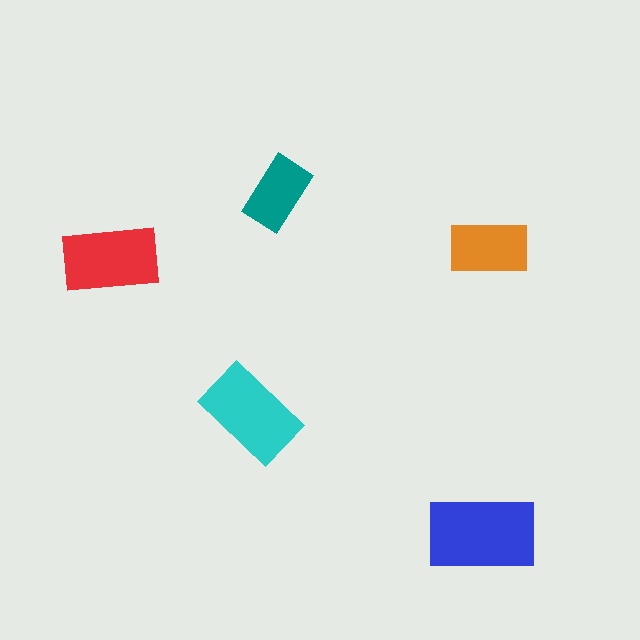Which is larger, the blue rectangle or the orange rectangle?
The blue one.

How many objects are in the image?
There are 5 objects in the image.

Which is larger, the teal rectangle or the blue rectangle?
The blue one.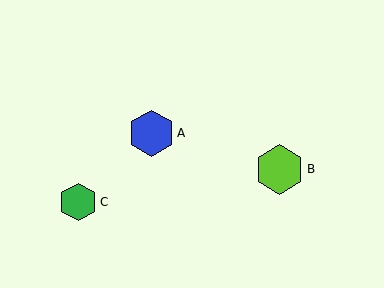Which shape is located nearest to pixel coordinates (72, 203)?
The green hexagon (labeled C) at (78, 202) is nearest to that location.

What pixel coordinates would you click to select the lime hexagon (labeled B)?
Click at (279, 169) to select the lime hexagon B.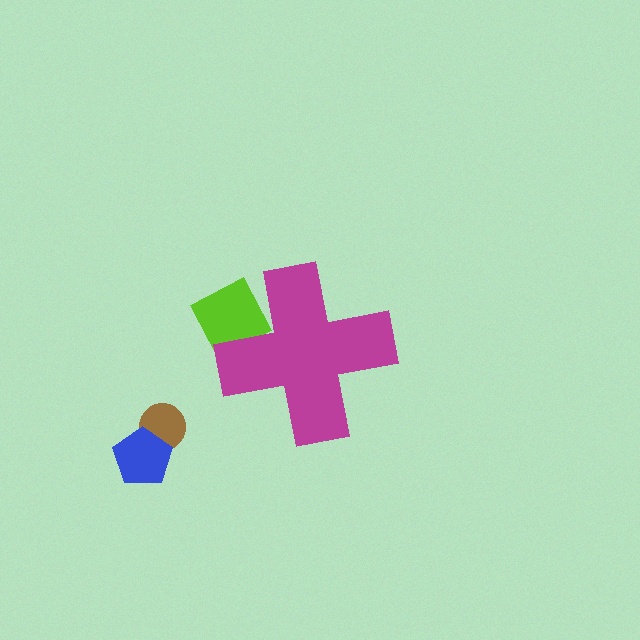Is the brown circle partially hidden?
No, the brown circle is fully visible.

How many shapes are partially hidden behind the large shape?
1 shape is partially hidden.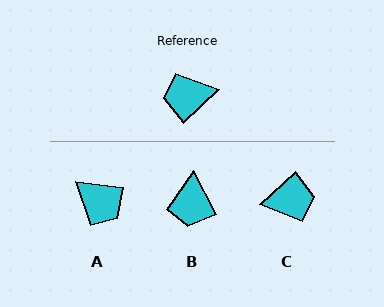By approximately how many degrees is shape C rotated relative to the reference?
Approximately 180 degrees counter-clockwise.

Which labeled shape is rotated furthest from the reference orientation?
C, about 180 degrees away.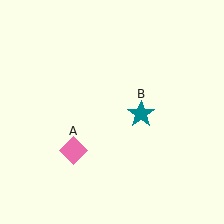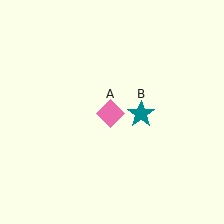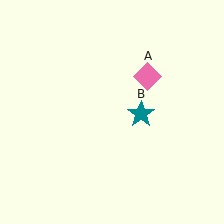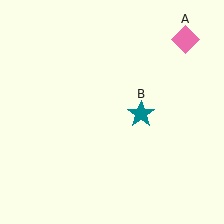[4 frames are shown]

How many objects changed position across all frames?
1 object changed position: pink diamond (object A).